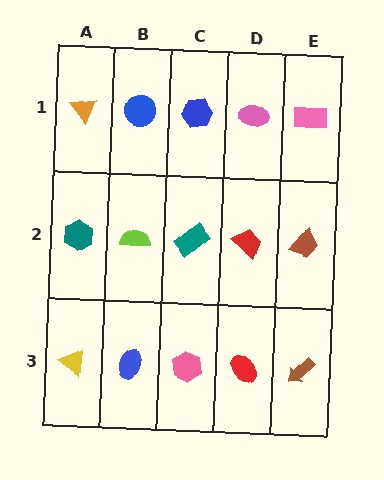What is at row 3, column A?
A yellow triangle.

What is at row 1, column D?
A pink ellipse.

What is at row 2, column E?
A brown trapezoid.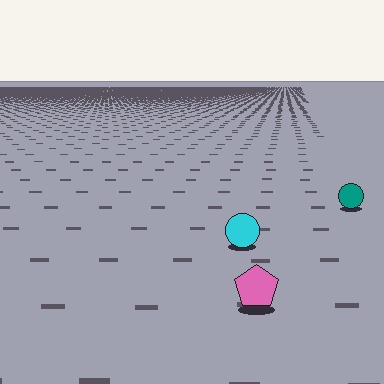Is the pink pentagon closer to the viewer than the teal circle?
Yes. The pink pentagon is closer — you can tell from the texture gradient: the ground texture is coarser near it.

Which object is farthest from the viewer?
The teal circle is farthest from the viewer. It appears smaller and the ground texture around it is denser.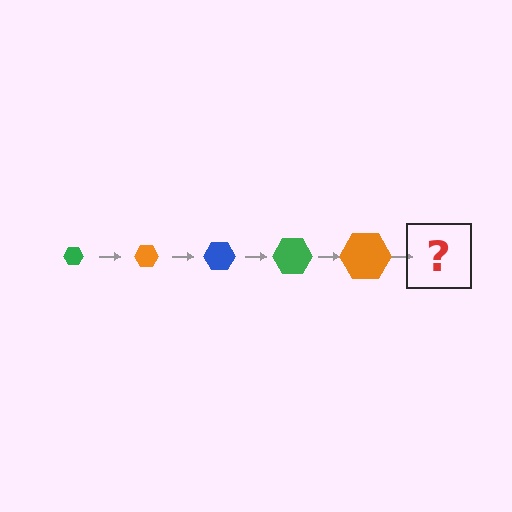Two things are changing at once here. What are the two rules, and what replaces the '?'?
The two rules are that the hexagon grows larger each step and the color cycles through green, orange, and blue. The '?' should be a blue hexagon, larger than the previous one.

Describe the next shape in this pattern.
It should be a blue hexagon, larger than the previous one.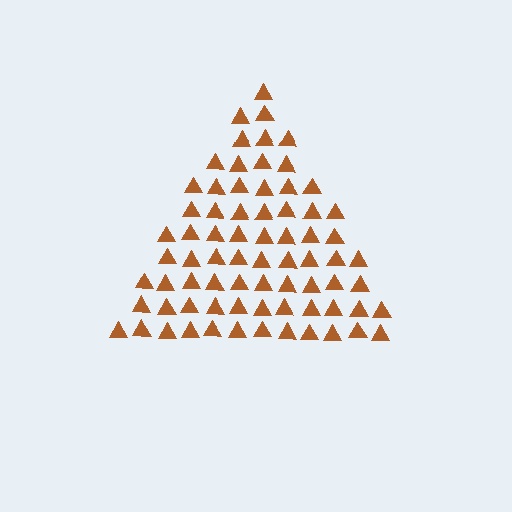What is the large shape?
The large shape is a triangle.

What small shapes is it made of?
It is made of small triangles.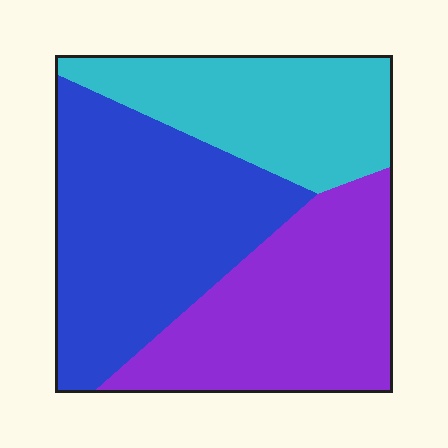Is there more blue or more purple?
Blue.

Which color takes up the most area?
Blue, at roughly 40%.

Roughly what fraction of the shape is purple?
Purple covers roughly 35% of the shape.